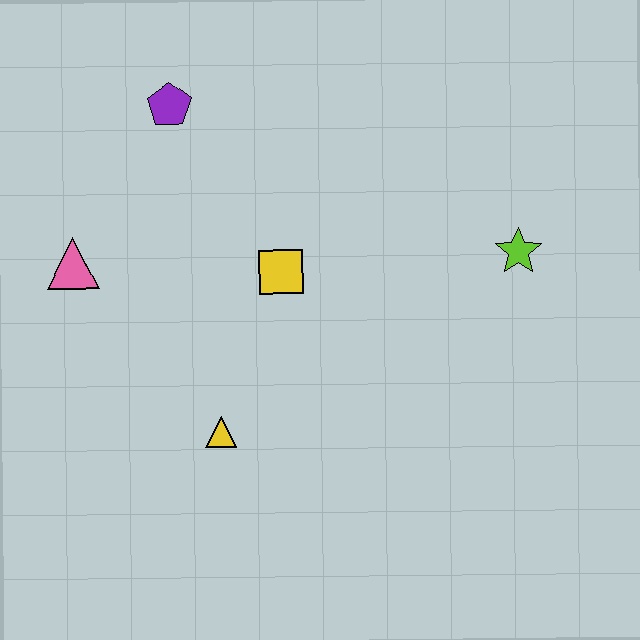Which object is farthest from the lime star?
The pink triangle is farthest from the lime star.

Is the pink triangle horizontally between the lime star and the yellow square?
No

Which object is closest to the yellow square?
The yellow triangle is closest to the yellow square.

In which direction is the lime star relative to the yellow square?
The lime star is to the right of the yellow square.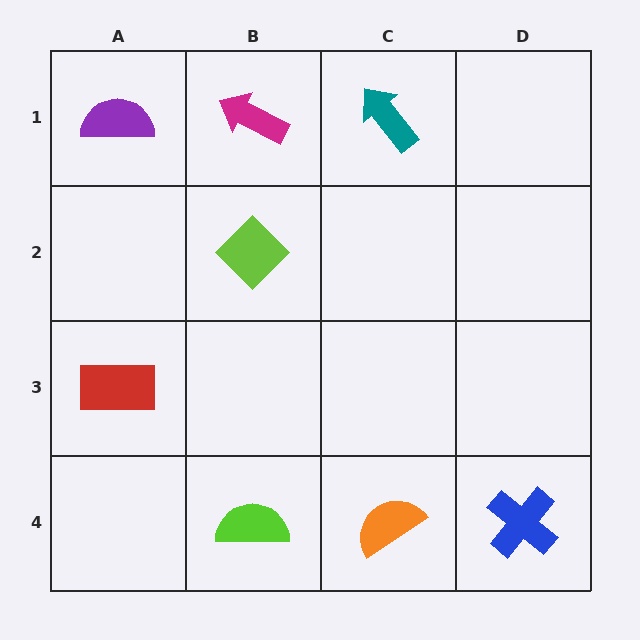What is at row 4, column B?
A lime semicircle.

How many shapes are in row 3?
1 shape.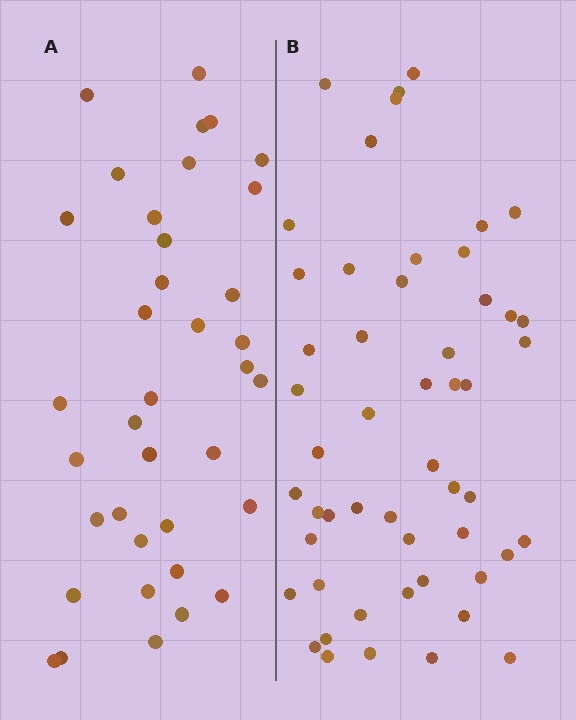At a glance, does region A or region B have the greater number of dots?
Region B (the right region) has more dots.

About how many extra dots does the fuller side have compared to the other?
Region B has approximately 15 more dots than region A.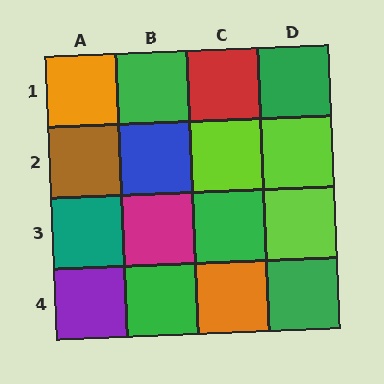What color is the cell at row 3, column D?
Lime.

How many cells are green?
5 cells are green.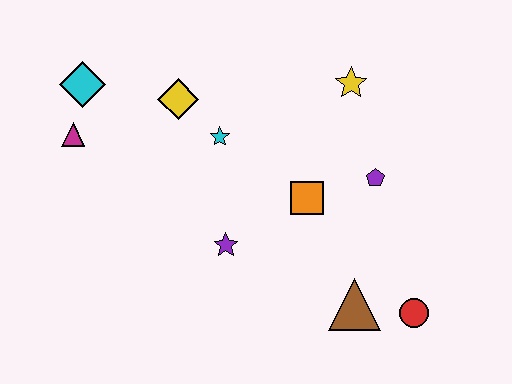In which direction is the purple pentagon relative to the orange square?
The purple pentagon is to the right of the orange square.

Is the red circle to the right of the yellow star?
Yes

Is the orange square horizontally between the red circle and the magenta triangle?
Yes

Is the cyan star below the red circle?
No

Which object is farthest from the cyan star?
The red circle is farthest from the cyan star.